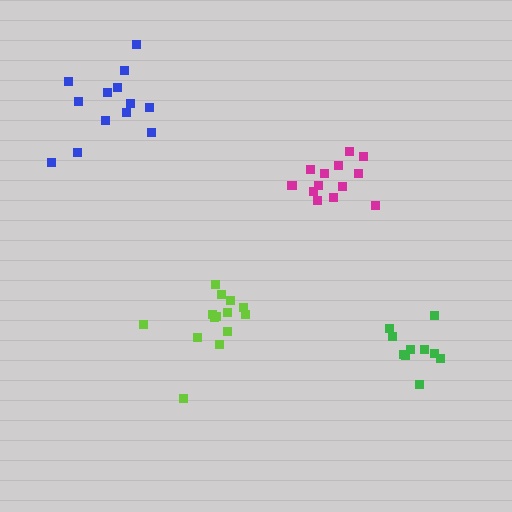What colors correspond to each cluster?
The clusters are colored: green, magenta, lime, blue.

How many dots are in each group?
Group 1: 10 dots, Group 2: 13 dots, Group 3: 14 dots, Group 4: 13 dots (50 total).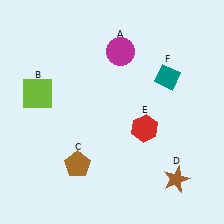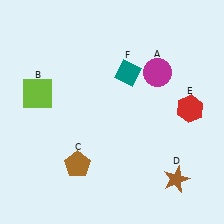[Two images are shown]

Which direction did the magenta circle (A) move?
The magenta circle (A) moved right.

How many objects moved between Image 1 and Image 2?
3 objects moved between the two images.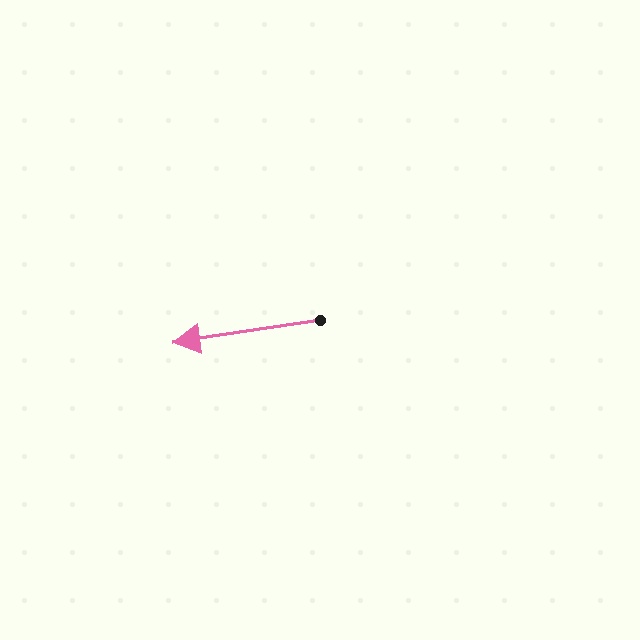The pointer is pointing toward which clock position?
Roughly 9 o'clock.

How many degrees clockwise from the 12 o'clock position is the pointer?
Approximately 261 degrees.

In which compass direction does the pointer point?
West.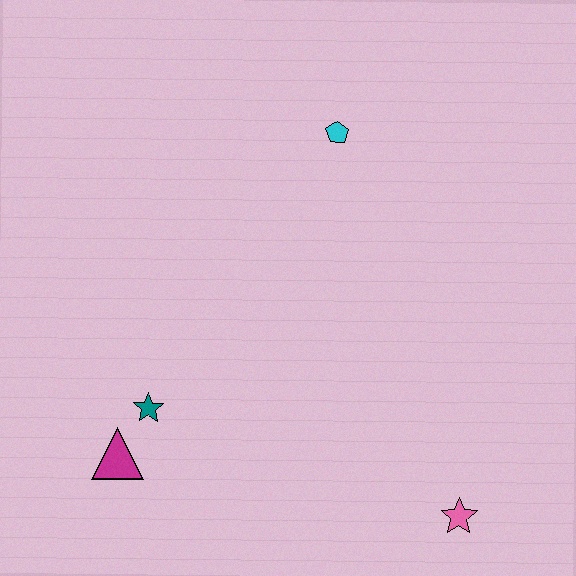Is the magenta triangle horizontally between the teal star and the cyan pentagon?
No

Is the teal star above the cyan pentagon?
No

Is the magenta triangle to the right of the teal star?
No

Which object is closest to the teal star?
The magenta triangle is closest to the teal star.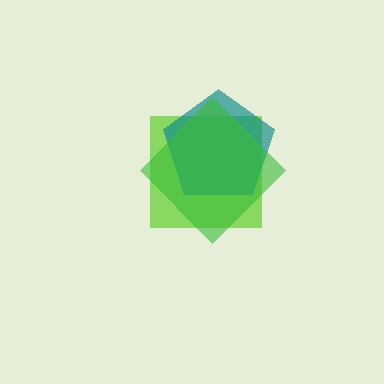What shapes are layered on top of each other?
The layered shapes are: a lime square, a teal pentagon, a green diamond.